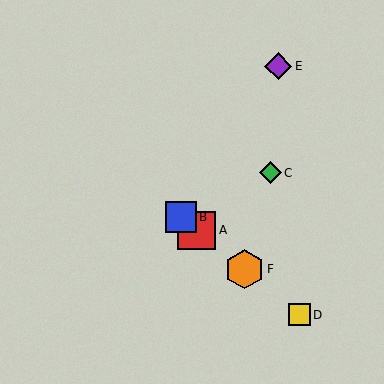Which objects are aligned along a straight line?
Objects A, B, D, F are aligned along a straight line.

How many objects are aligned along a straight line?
4 objects (A, B, D, F) are aligned along a straight line.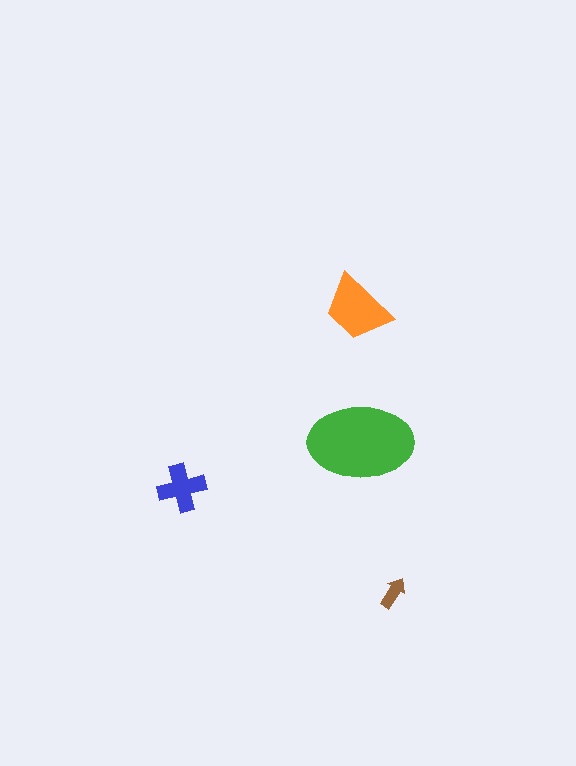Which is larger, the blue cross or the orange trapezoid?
The orange trapezoid.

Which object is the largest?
The green ellipse.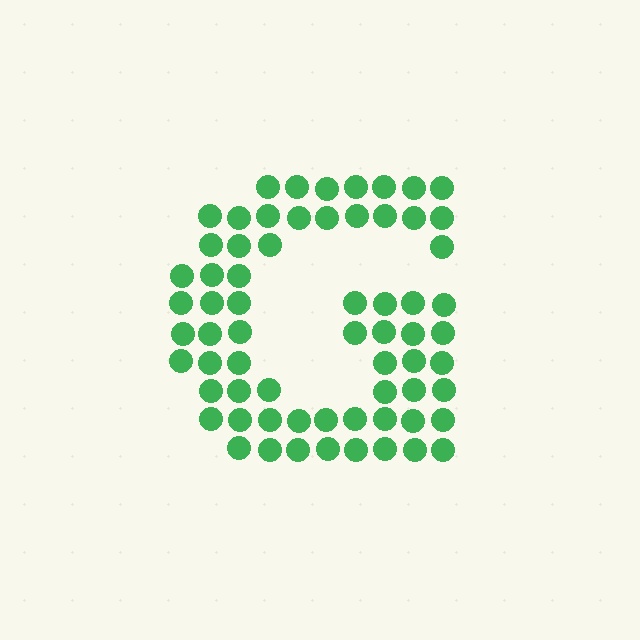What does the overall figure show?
The overall figure shows the letter G.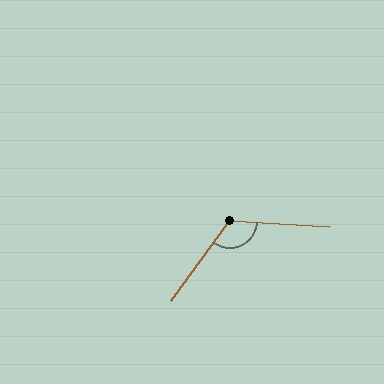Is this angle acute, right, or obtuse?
It is obtuse.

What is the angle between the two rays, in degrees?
Approximately 123 degrees.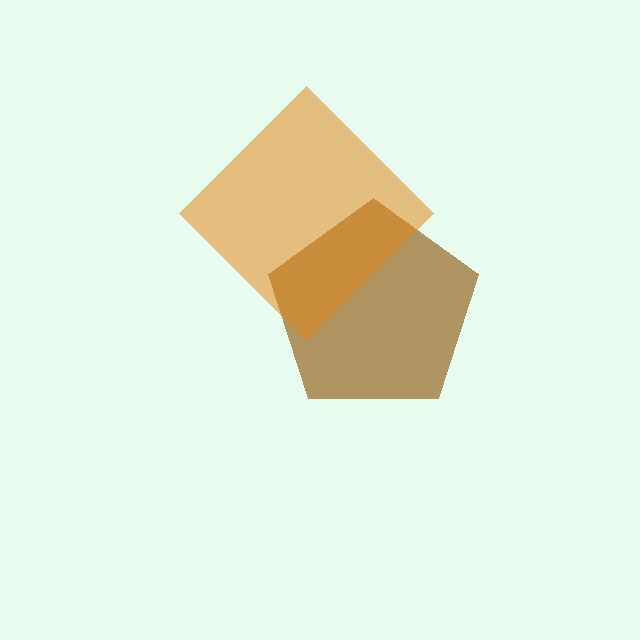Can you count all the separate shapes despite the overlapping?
Yes, there are 2 separate shapes.